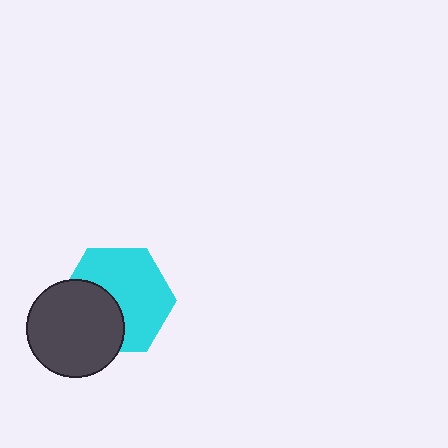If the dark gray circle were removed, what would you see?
You would see the complete cyan hexagon.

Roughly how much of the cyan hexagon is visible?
About half of it is visible (roughly 63%).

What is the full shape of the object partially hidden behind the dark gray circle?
The partially hidden object is a cyan hexagon.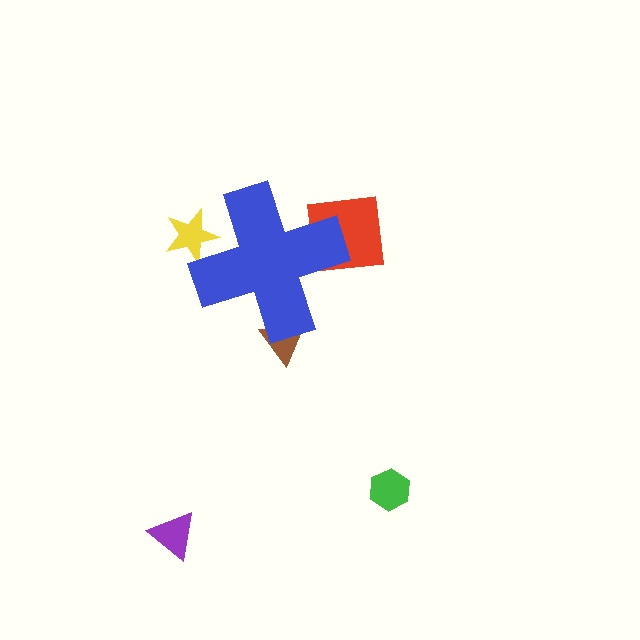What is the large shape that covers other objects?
A blue cross.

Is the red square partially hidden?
Yes, the red square is partially hidden behind the blue cross.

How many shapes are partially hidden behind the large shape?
3 shapes are partially hidden.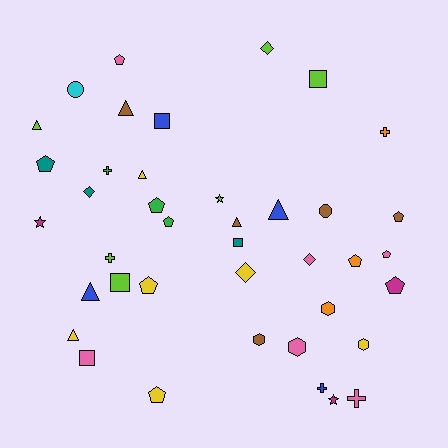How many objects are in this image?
There are 40 objects.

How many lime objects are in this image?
There are 6 lime objects.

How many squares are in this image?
There are 5 squares.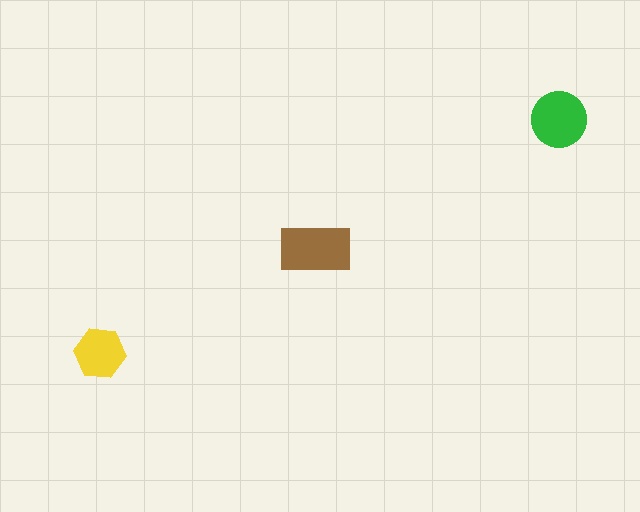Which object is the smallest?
The yellow hexagon.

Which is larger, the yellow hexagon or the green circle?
The green circle.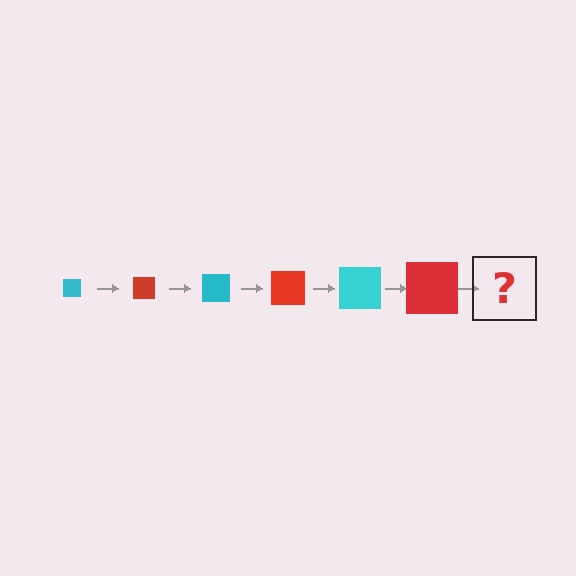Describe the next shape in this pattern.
It should be a cyan square, larger than the previous one.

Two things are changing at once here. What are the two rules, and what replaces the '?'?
The two rules are that the square grows larger each step and the color cycles through cyan and red. The '?' should be a cyan square, larger than the previous one.